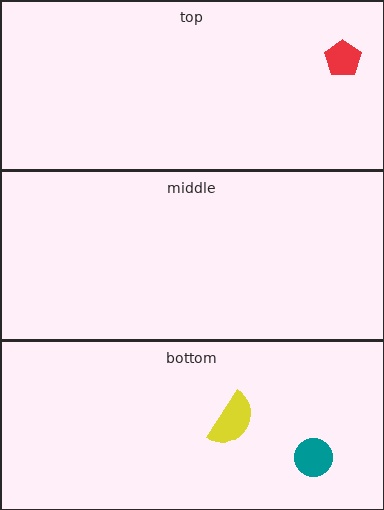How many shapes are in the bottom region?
2.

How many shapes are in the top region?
1.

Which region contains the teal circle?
The bottom region.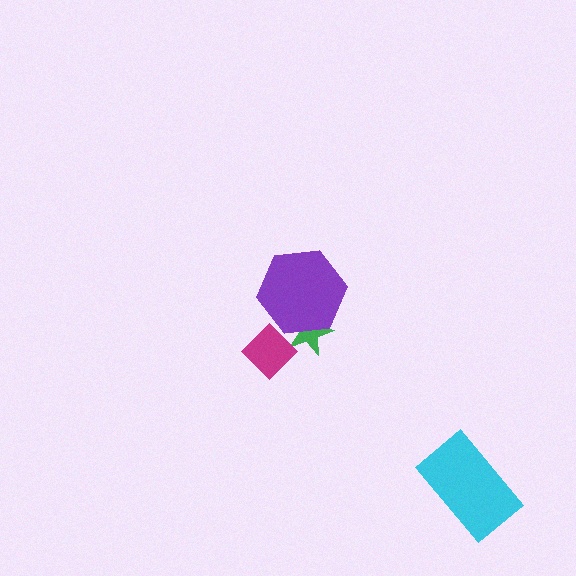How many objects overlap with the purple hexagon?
1 object overlaps with the purple hexagon.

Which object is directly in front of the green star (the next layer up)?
The purple hexagon is directly in front of the green star.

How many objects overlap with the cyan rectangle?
0 objects overlap with the cyan rectangle.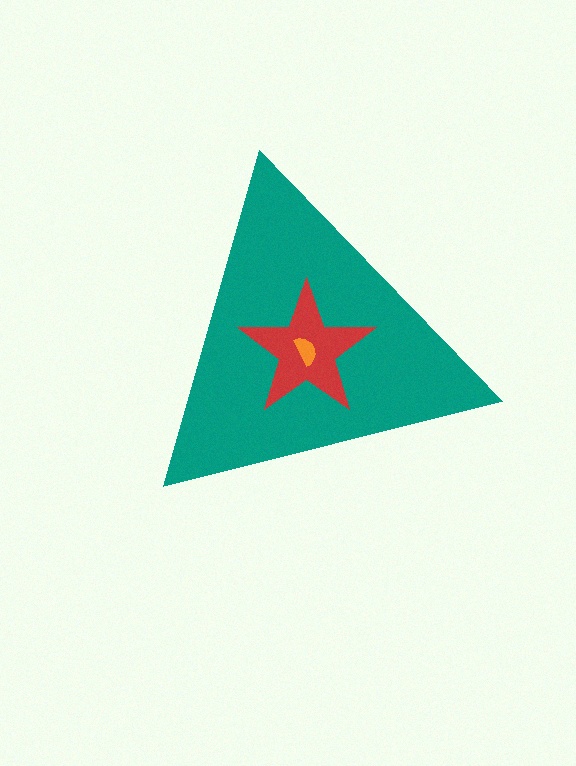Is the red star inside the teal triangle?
Yes.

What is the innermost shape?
The orange semicircle.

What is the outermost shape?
The teal triangle.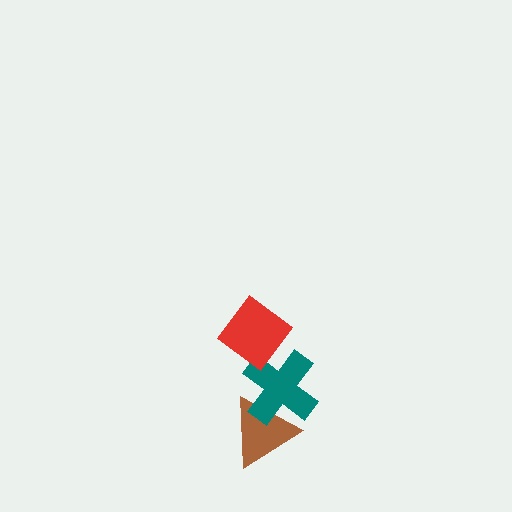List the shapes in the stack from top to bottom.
From top to bottom: the red diamond, the teal cross, the brown triangle.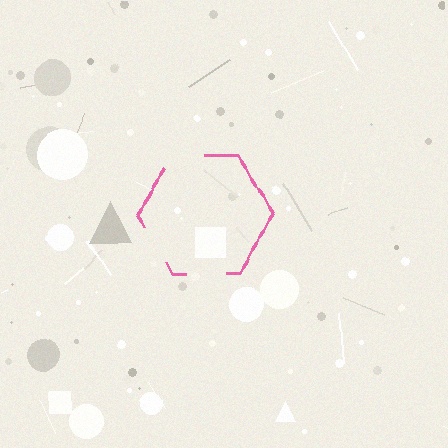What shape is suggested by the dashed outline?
The dashed outline suggests a hexagon.